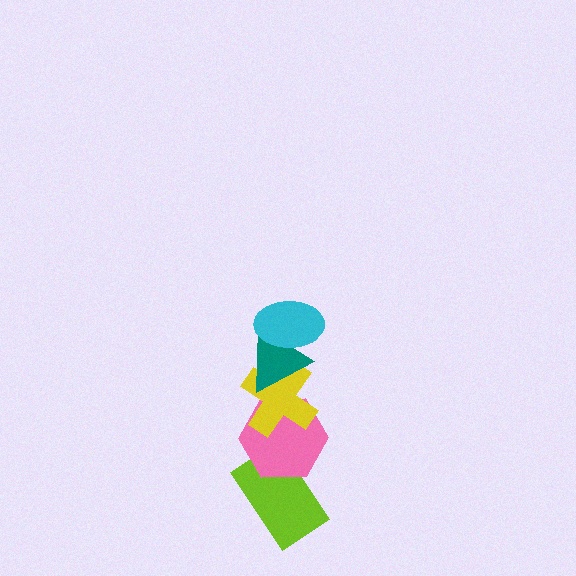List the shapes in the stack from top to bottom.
From top to bottom: the cyan ellipse, the teal triangle, the yellow cross, the pink hexagon, the lime rectangle.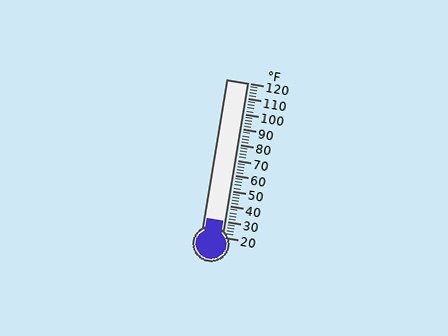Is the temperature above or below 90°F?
The temperature is below 90°F.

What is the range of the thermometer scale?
The thermometer scale ranges from 20°F to 120°F.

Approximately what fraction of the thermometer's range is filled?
The thermometer is filled to approximately 10% of its range.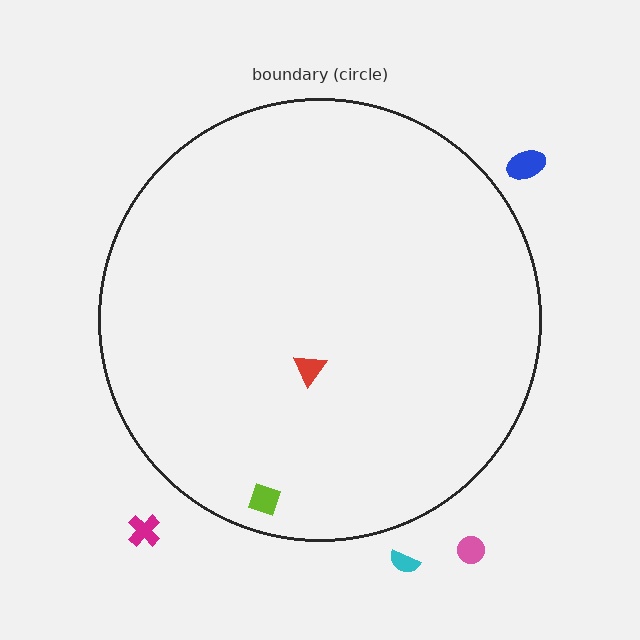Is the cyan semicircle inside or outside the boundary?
Outside.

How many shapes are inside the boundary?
2 inside, 4 outside.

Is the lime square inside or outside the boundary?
Inside.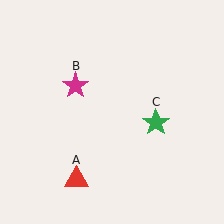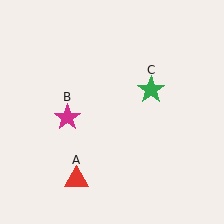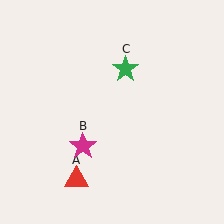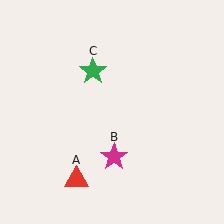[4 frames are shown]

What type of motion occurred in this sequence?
The magenta star (object B), green star (object C) rotated counterclockwise around the center of the scene.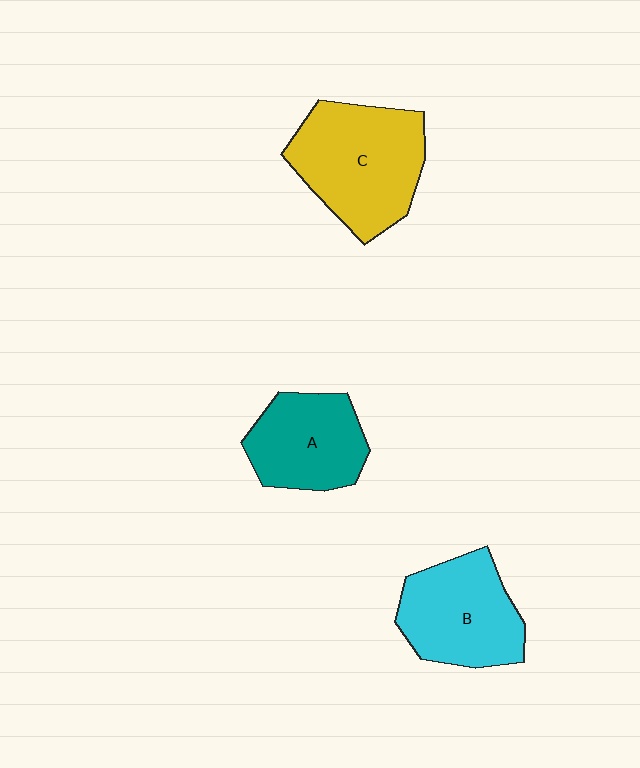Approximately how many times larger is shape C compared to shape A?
Approximately 1.4 times.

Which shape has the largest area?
Shape C (yellow).